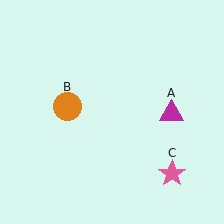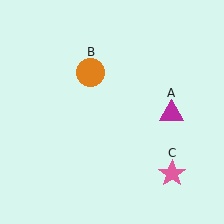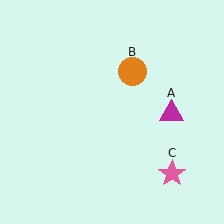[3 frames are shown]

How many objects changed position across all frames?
1 object changed position: orange circle (object B).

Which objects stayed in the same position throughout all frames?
Magenta triangle (object A) and pink star (object C) remained stationary.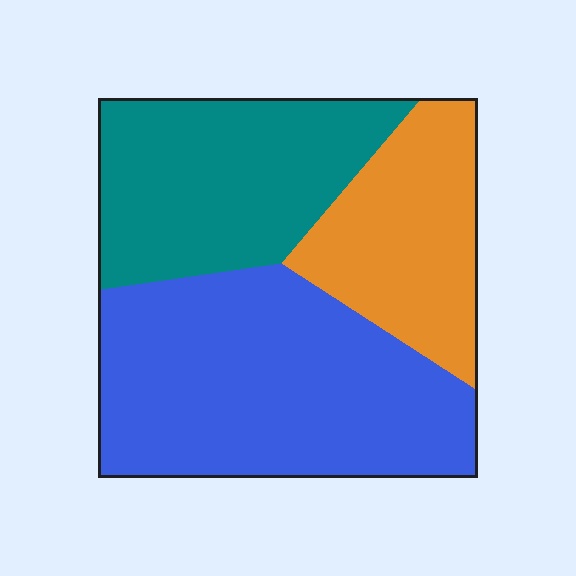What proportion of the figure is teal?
Teal takes up between a quarter and a half of the figure.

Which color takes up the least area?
Orange, at roughly 25%.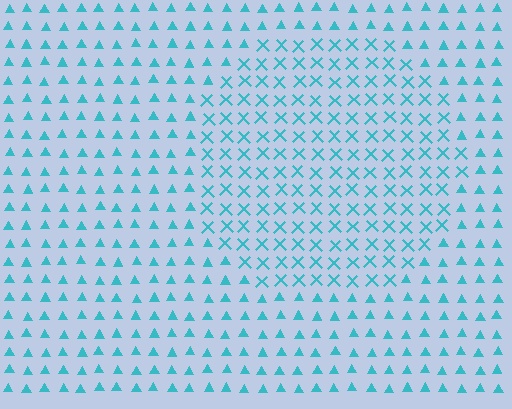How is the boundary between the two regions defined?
The boundary is defined by a change in element shape: X marks inside vs. triangles outside. All elements share the same color and spacing.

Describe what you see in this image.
The image is filled with small cyan elements arranged in a uniform grid. A circle-shaped region contains X marks, while the surrounding area contains triangles. The boundary is defined purely by the change in element shape.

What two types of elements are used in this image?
The image uses X marks inside the circle region and triangles outside it.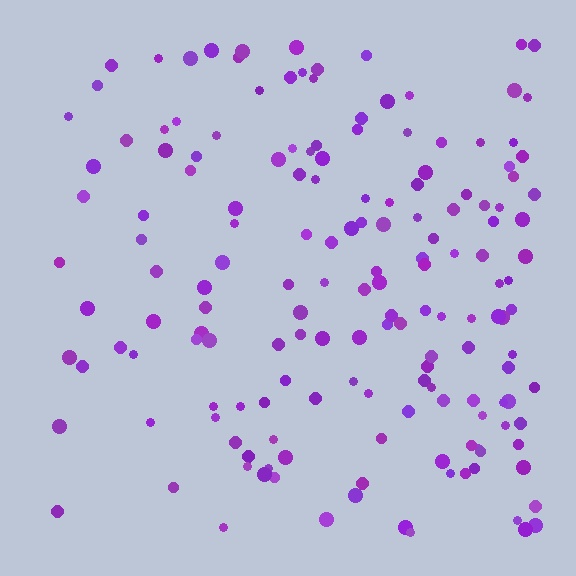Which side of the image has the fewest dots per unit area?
The left.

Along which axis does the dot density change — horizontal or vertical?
Horizontal.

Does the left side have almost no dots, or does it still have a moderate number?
Still a moderate number, just noticeably fewer than the right.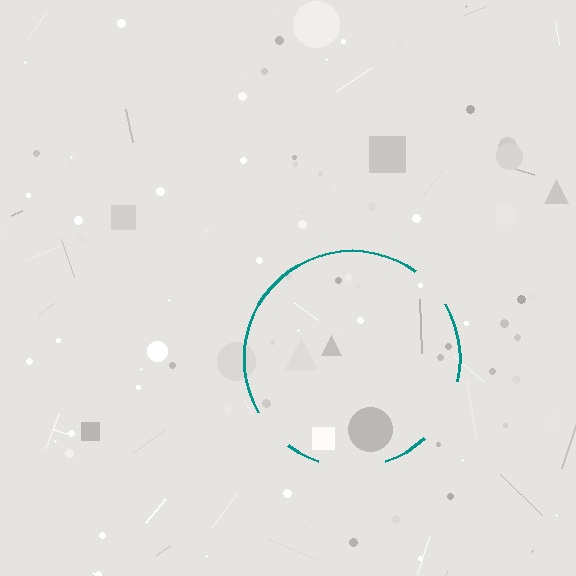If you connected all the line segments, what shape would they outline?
They would outline a circle.